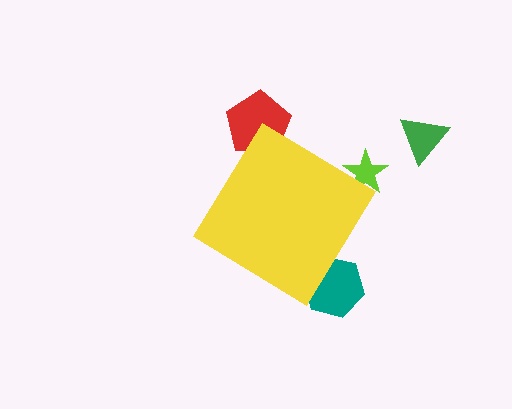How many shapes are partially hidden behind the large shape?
3 shapes are partially hidden.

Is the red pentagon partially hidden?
Yes, the red pentagon is partially hidden behind the yellow diamond.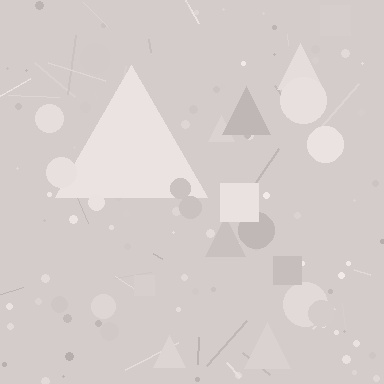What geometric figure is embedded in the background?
A triangle is embedded in the background.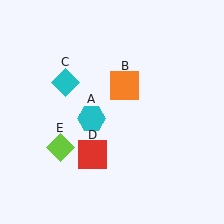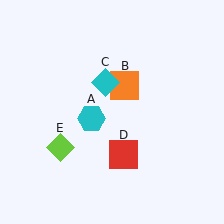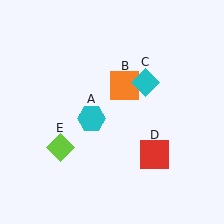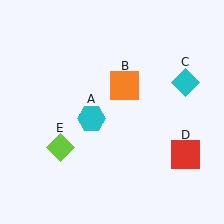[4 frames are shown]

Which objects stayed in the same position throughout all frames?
Cyan hexagon (object A) and orange square (object B) and lime diamond (object E) remained stationary.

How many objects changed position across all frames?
2 objects changed position: cyan diamond (object C), red square (object D).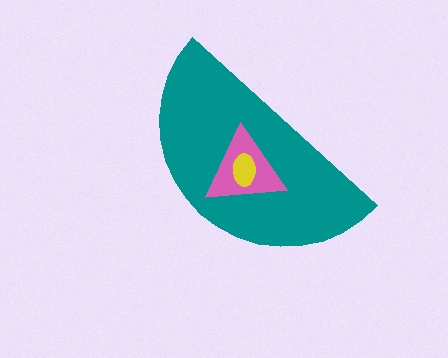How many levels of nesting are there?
3.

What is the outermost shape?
The teal semicircle.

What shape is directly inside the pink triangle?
The yellow ellipse.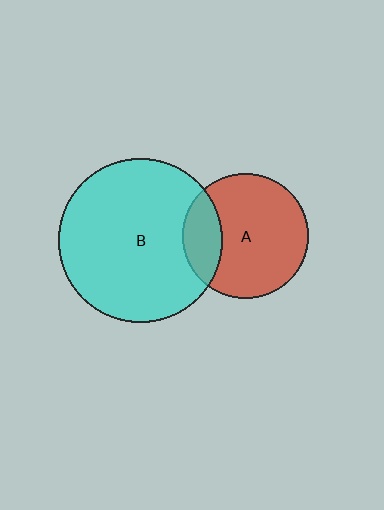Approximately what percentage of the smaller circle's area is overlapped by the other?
Approximately 20%.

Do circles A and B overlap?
Yes.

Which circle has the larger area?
Circle B (cyan).